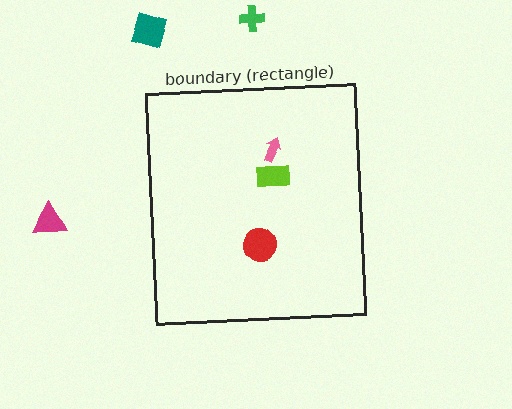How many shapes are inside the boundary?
3 inside, 3 outside.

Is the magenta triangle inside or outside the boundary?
Outside.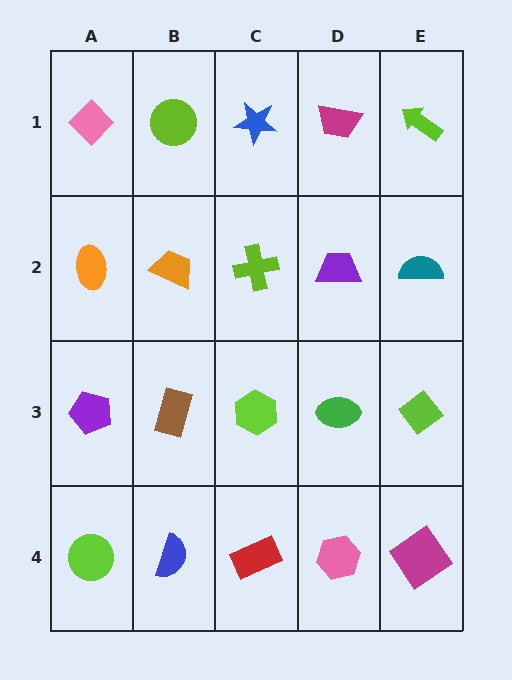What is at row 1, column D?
A magenta trapezoid.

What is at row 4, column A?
A lime circle.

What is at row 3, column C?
A lime hexagon.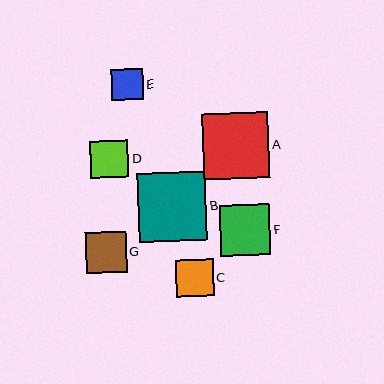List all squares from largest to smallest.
From largest to smallest: B, A, F, G, C, D, E.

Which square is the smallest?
Square E is the smallest with a size of approximately 31 pixels.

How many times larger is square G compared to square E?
Square G is approximately 1.3 times the size of square E.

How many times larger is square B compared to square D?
Square B is approximately 1.8 times the size of square D.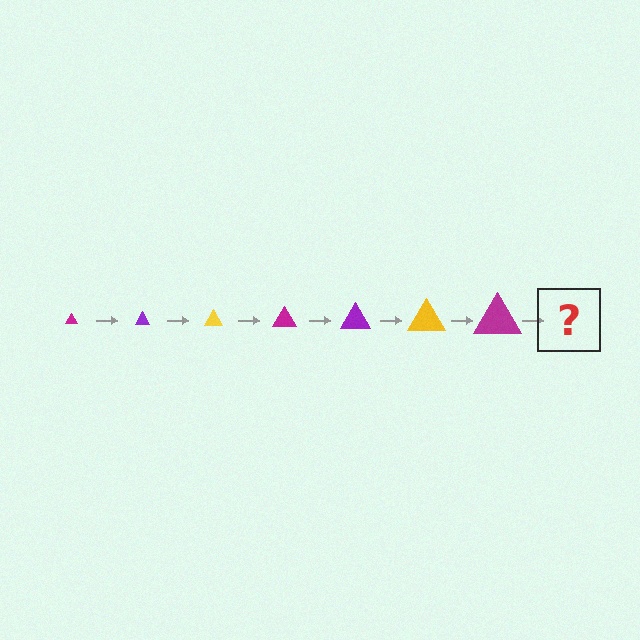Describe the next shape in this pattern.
It should be a purple triangle, larger than the previous one.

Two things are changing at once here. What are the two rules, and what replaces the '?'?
The two rules are that the triangle grows larger each step and the color cycles through magenta, purple, and yellow. The '?' should be a purple triangle, larger than the previous one.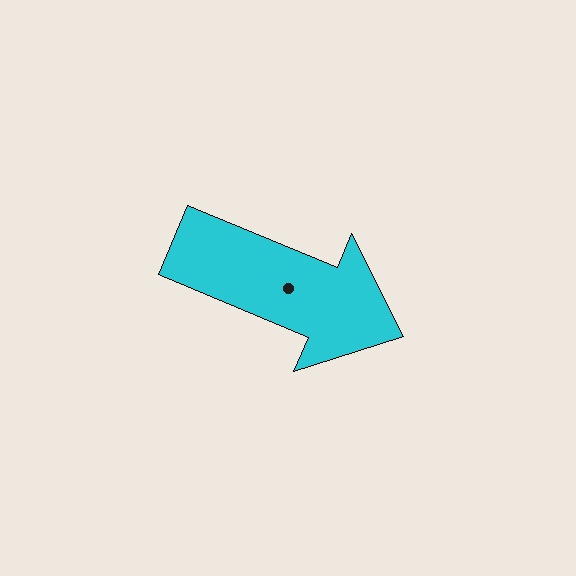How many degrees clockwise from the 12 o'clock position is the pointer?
Approximately 113 degrees.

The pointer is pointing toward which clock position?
Roughly 4 o'clock.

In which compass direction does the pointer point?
Southeast.